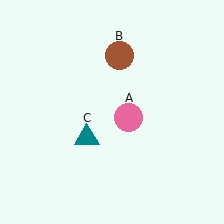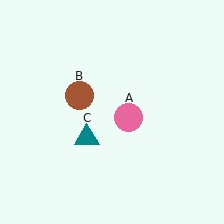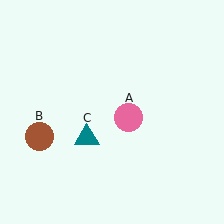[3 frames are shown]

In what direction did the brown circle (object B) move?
The brown circle (object B) moved down and to the left.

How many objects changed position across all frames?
1 object changed position: brown circle (object B).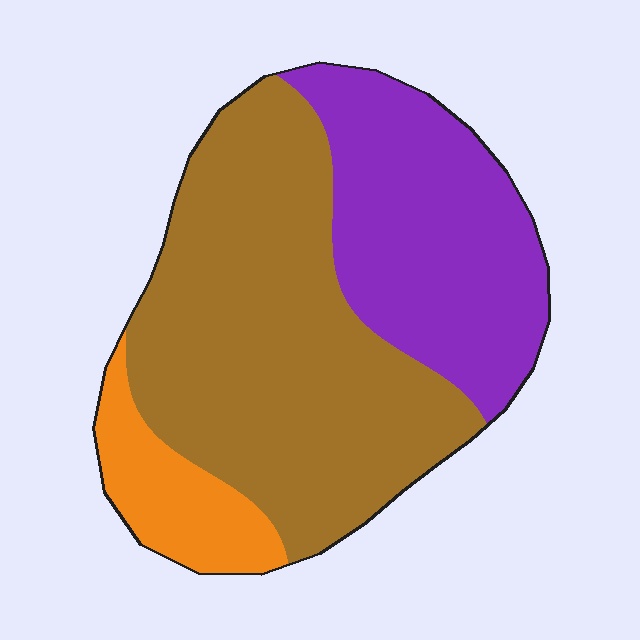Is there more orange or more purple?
Purple.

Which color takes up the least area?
Orange, at roughly 10%.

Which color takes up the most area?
Brown, at roughly 55%.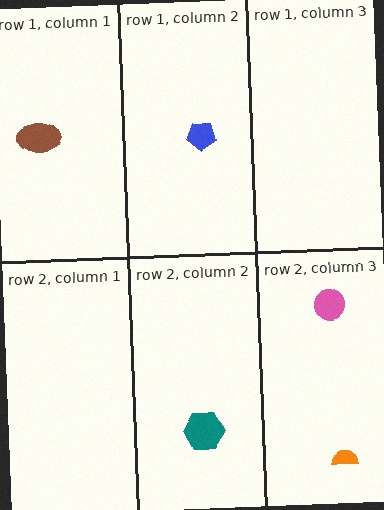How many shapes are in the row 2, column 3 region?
2.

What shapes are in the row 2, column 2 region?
The teal hexagon.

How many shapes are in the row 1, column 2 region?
1.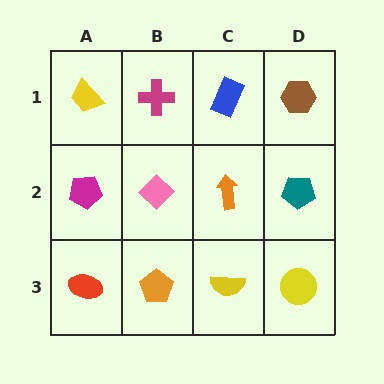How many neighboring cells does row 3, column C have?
3.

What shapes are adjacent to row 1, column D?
A teal pentagon (row 2, column D), a blue rectangle (row 1, column C).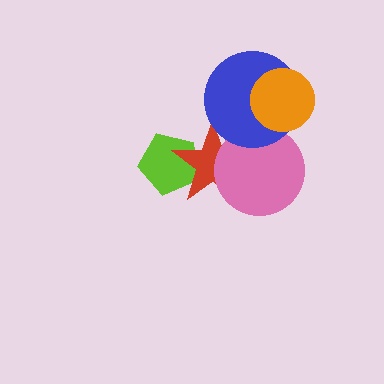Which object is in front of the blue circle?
The orange circle is in front of the blue circle.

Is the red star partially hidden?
Yes, it is partially covered by another shape.